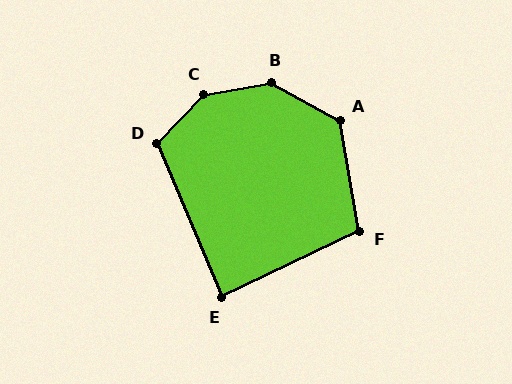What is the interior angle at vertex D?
Approximately 113 degrees (obtuse).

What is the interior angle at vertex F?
Approximately 106 degrees (obtuse).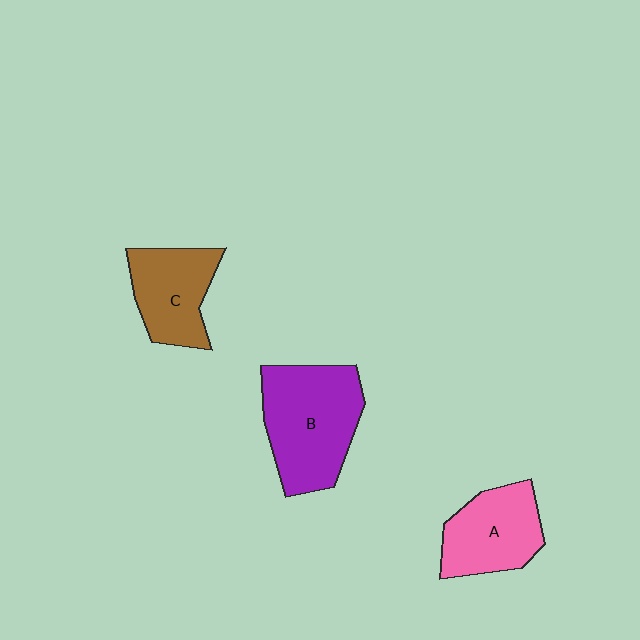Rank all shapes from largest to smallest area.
From largest to smallest: B (purple), A (pink), C (brown).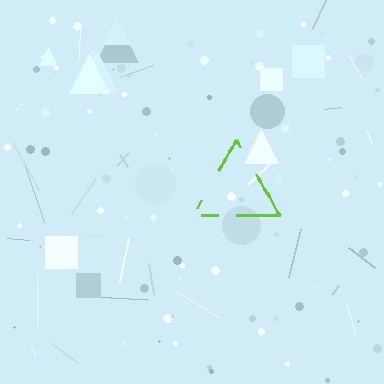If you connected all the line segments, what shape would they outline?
They would outline a triangle.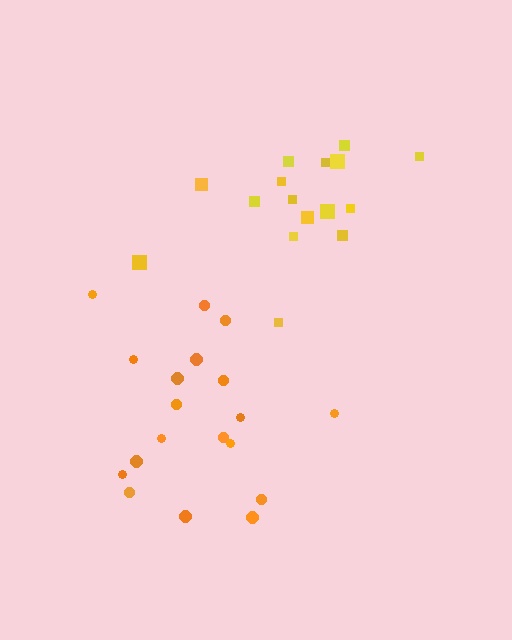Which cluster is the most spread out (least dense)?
Orange.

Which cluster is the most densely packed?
Yellow.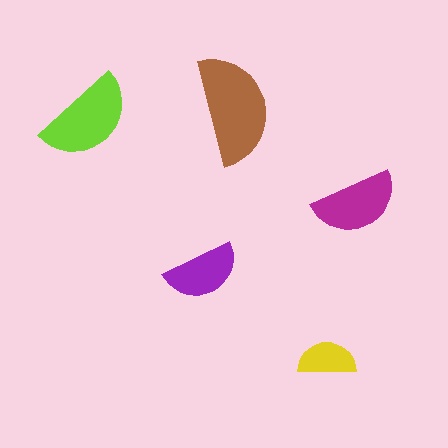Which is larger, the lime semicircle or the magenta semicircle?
The lime one.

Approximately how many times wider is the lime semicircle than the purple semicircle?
About 1.5 times wider.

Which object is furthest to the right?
The magenta semicircle is rightmost.